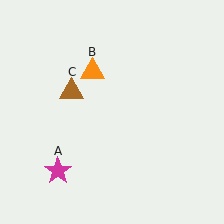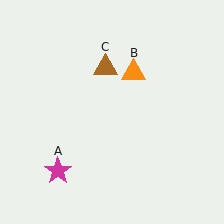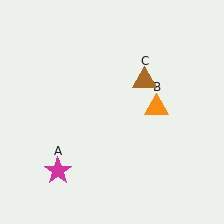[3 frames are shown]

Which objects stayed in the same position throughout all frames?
Magenta star (object A) remained stationary.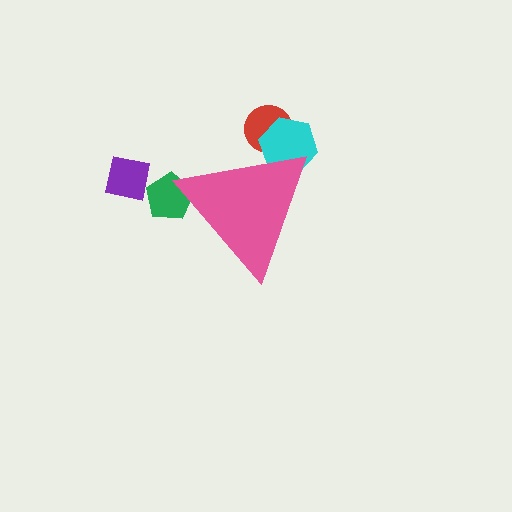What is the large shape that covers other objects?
A pink triangle.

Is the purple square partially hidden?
No, the purple square is fully visible.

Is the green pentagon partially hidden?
Yes, the green pentagon is partially hidden behind the pink triangle.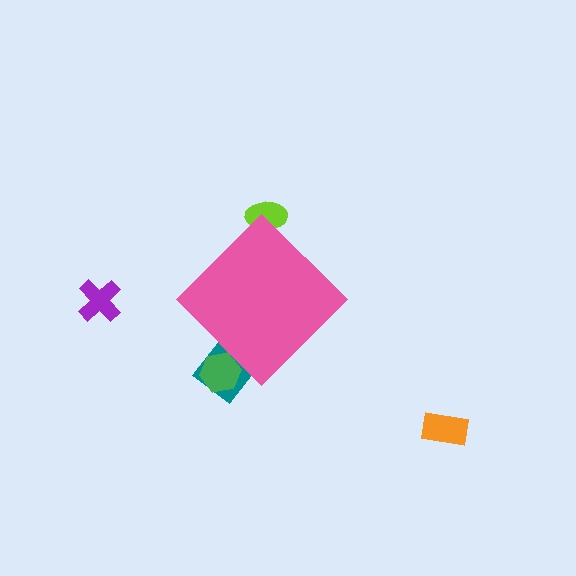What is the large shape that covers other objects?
A pink diamond.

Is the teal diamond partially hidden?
Yes, the teal diamond is partially hidden behind the pink diamond.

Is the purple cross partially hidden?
No, the purple cross is fully visible.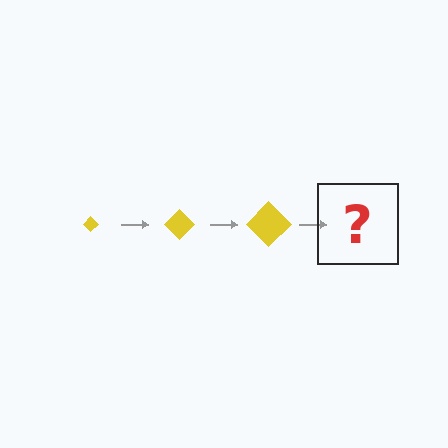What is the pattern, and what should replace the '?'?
The pattern is that the diamond gets progressively larger each step. The '?' should be a yellow diamond, larger than the previous one.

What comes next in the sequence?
The next element should be a yellow diamond, larger than the previous one.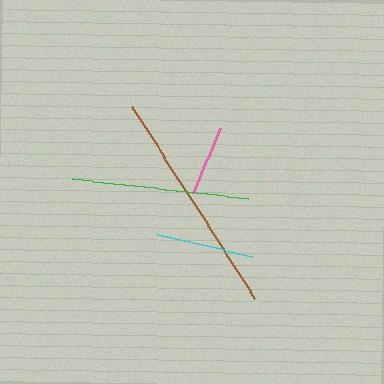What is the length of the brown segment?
The brown segment is approximately 228 pixels long.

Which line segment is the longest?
The brown line is the longest at approximately 228 pixels.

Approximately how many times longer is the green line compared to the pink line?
The green line is approximately 2.5 times the length of the pink line.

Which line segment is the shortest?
The pink line is the shortest at approximately 70 pixels.